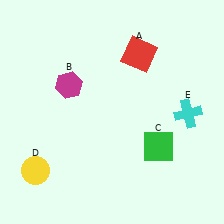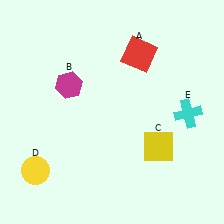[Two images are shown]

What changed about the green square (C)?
In Image 1, C is green. In Image 2, it changed to yellow.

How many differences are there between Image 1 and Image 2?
There is 1 difference between the two images.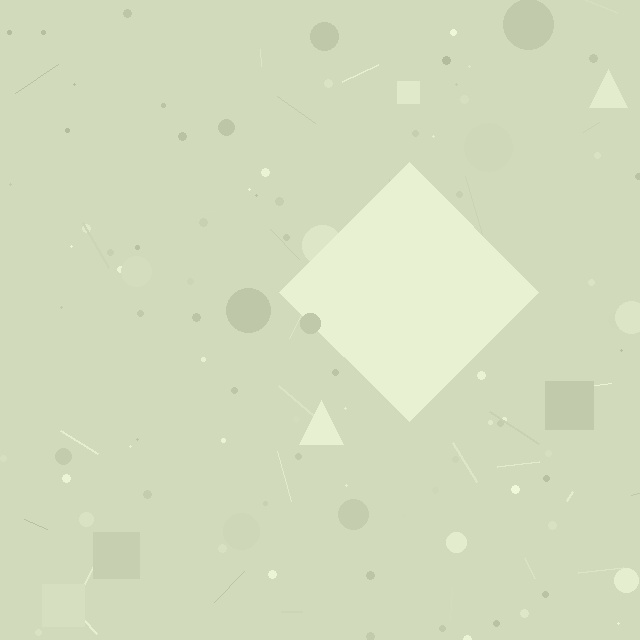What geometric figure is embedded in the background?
A diamond is embedded in the background.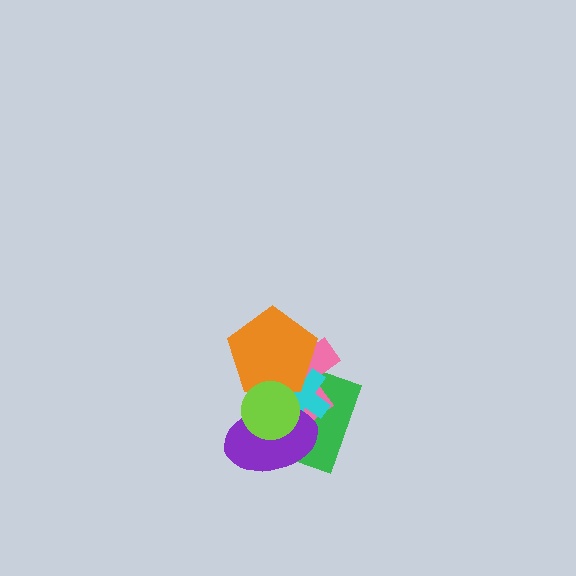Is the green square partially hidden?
Yes, it is partially covered by another shape.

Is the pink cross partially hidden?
Yes, it is partially covered by another shape.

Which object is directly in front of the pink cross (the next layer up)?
The cyan cross is directly in front of the pink cross.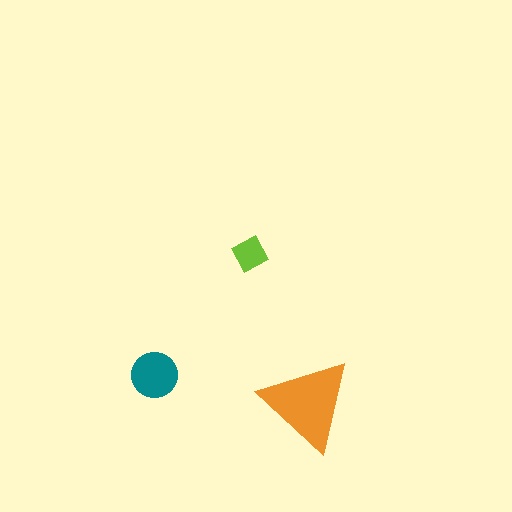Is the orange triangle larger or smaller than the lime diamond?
Larger.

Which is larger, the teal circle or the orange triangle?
The orange triangle.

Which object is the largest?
The orange triangle.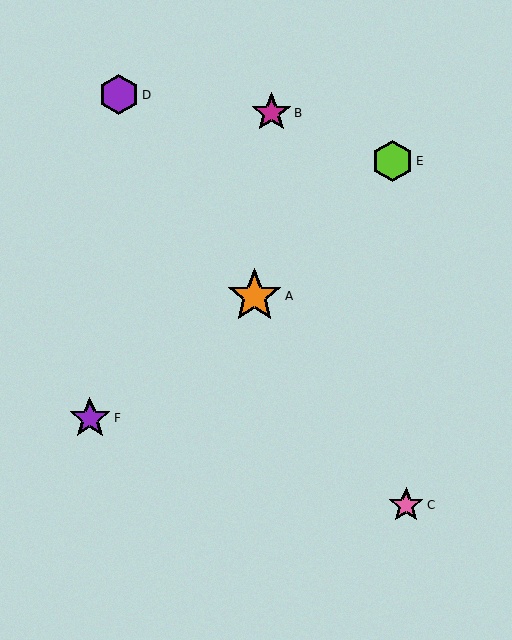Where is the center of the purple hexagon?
The center of the purple hexagon is at (119, 95).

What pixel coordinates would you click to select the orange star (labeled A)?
Click at (255, 296) to select the orange star A.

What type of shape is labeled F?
Shape F is a purple star.